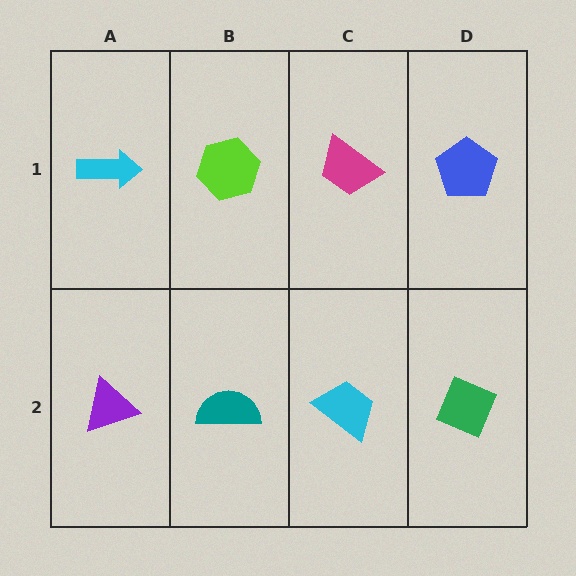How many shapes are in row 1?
4 shapes.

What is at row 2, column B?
A teal semicircle.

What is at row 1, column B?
A lime hexagon.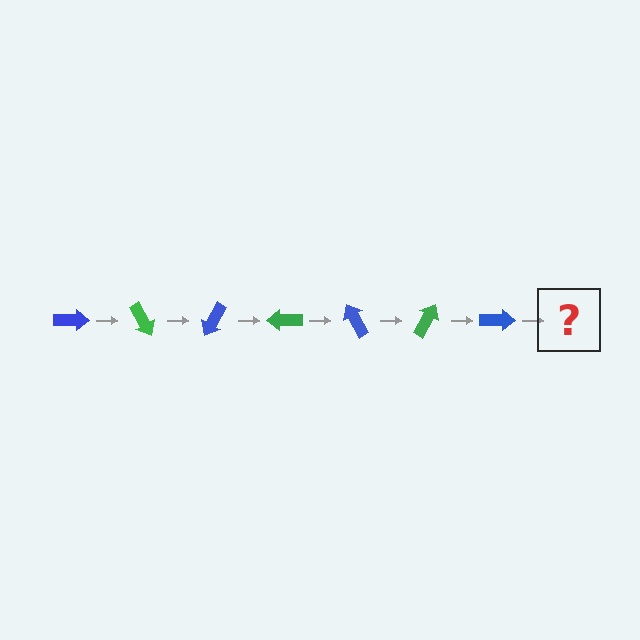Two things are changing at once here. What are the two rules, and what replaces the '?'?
The two rules are that it rotates 60 degrees each step and the color cycles through blue and green. The '?' should be a green arrow, rotated 420 degrees from the start.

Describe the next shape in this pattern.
It should be a green arrow, rotated 420 degrees from the start.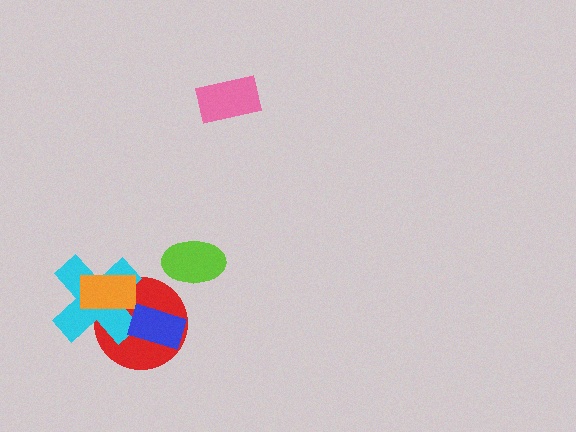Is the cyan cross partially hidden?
Yes, it is partially covered by another shape.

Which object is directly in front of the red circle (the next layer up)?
The cyan cross is directly in front of the red circle.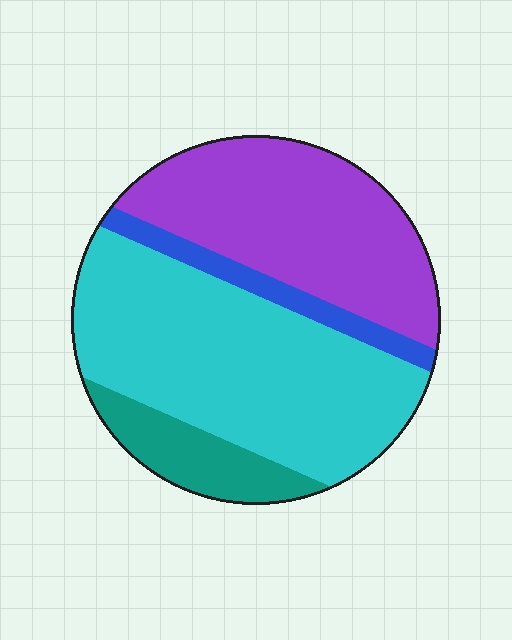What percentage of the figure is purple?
Purple takes up about one third (1/3) of the figure.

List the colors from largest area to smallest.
From largest to smallest: cyan, purple, teal, blue.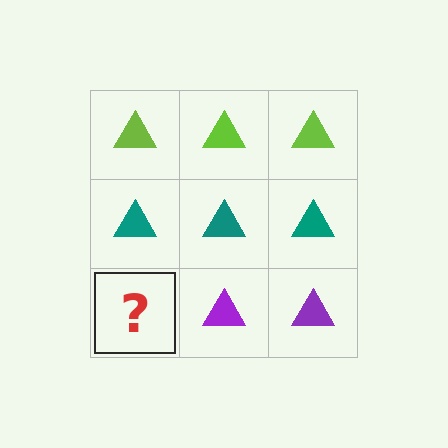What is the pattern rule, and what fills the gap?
The rule is that each row has a consistent color. The gap should be filled with a purple triangle.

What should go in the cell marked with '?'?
The missing cell should contain a purple triangle.